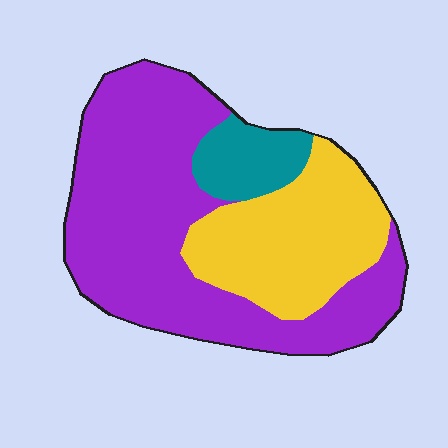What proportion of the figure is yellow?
Yellow takes up between a sixth and a third of the figure.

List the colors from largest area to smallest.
From largest to smallest: purple, yellow, teal.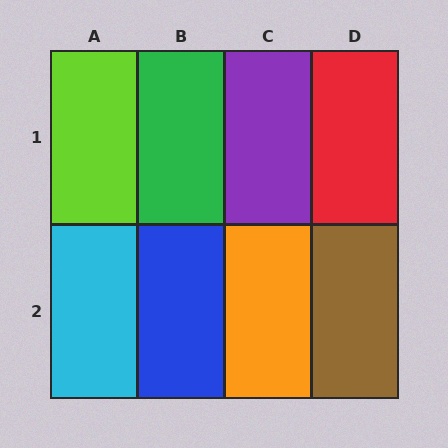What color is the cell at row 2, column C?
Orange.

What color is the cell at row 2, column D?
Brown.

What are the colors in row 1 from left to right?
Lime, green, purple, red.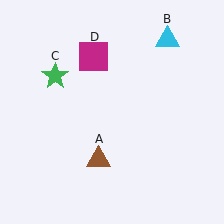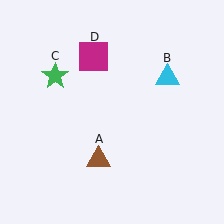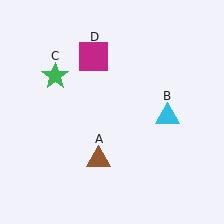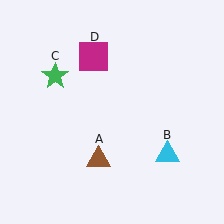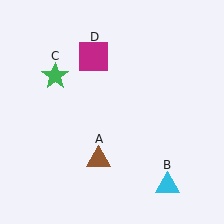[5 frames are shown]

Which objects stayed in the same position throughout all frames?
Brown triangle (object A) and green star (object C) and magenta square (object D) remained stationary.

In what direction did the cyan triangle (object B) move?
The cyan triangle (object B) moved down.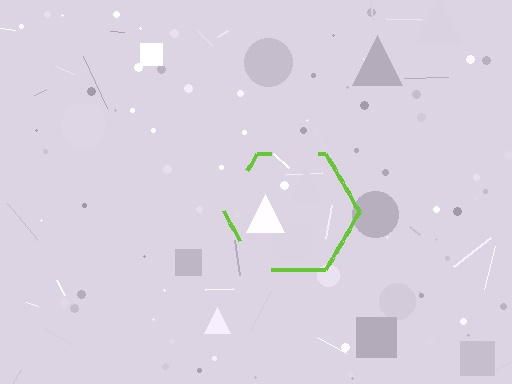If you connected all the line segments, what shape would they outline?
They would outline a hexagon.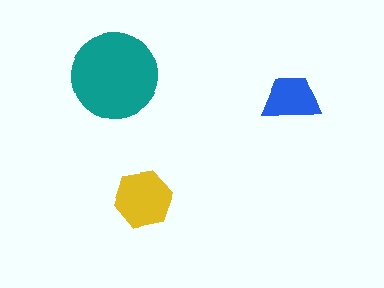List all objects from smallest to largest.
The blue trapezoid, the yellow hexagon, the teal circle.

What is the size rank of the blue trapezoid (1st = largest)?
3rd.